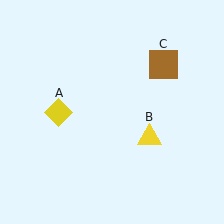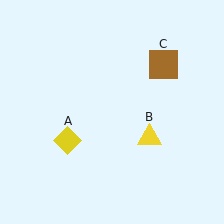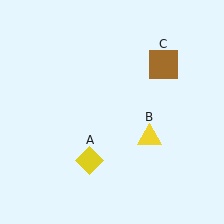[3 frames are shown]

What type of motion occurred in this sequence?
The yellow diamond (object A) rotated counterclockwise around the center of the scene.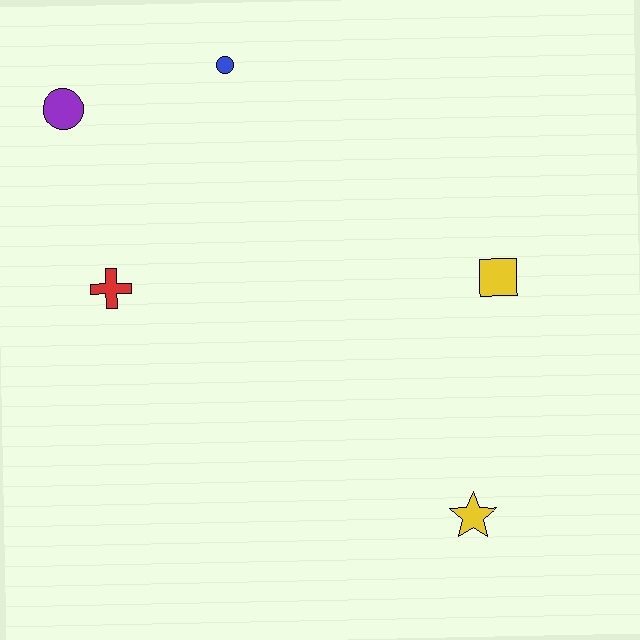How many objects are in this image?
There are 5 objects.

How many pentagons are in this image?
There are no pentagons.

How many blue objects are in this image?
There is 1 blue object.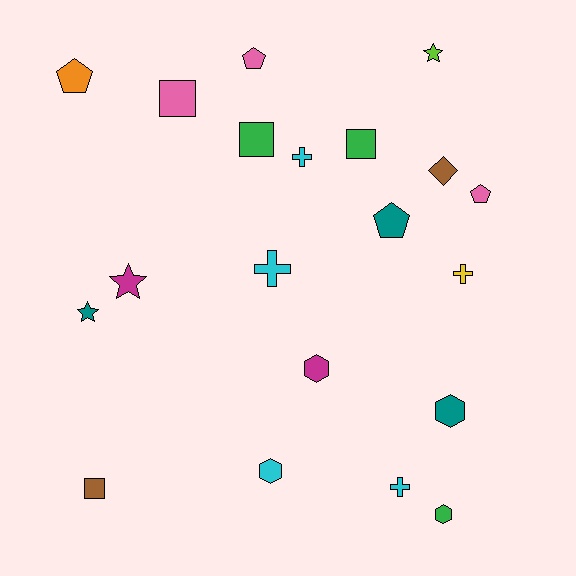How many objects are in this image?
There are 20 objects.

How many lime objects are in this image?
There is 1 lime object.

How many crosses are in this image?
There are 4 crosses.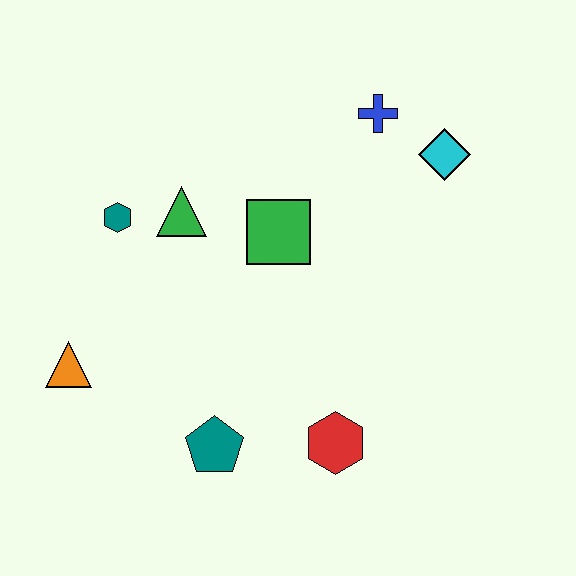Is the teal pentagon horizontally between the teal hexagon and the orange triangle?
No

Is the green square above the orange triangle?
Yes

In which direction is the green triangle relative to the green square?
The green triangle is to the left of the green square.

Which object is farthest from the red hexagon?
The blue cross is farthest from the red hexagon.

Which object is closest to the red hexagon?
The teal pentagon is closest to the red hexagon.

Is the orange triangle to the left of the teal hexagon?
Yes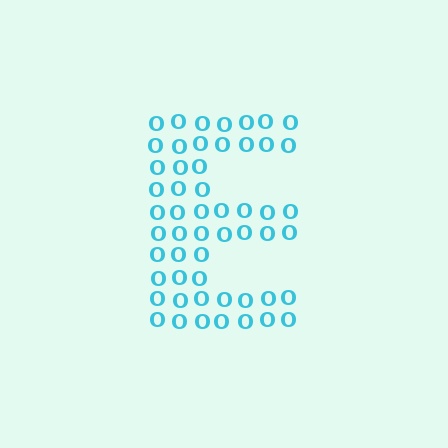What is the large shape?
The large shape is the letter E.